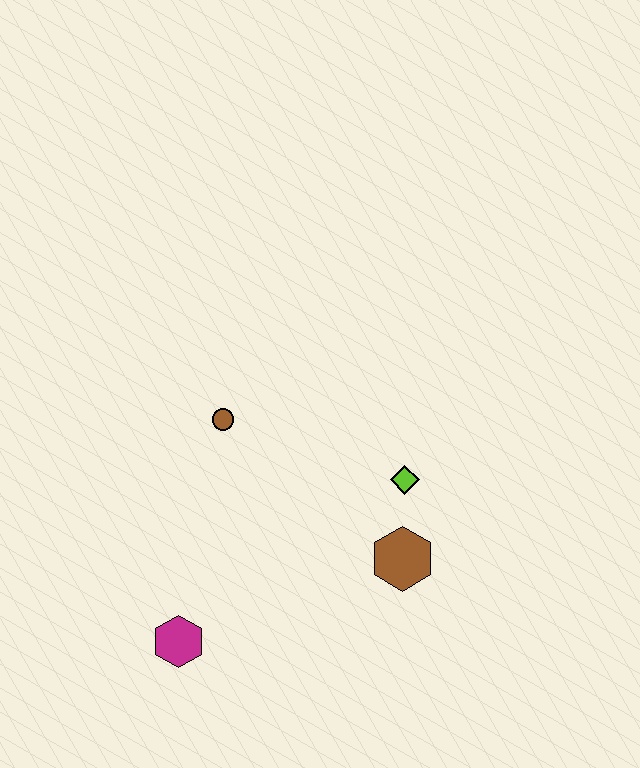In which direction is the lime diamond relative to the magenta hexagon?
The lime diamond is to the right of the magenta hexagon.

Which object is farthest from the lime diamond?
The magenta hexagon is farthest from the lime diamond.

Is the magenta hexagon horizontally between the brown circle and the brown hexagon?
No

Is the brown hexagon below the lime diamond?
Yes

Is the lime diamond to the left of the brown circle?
No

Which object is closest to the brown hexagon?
The lime diamond is closest to the brown hexagon.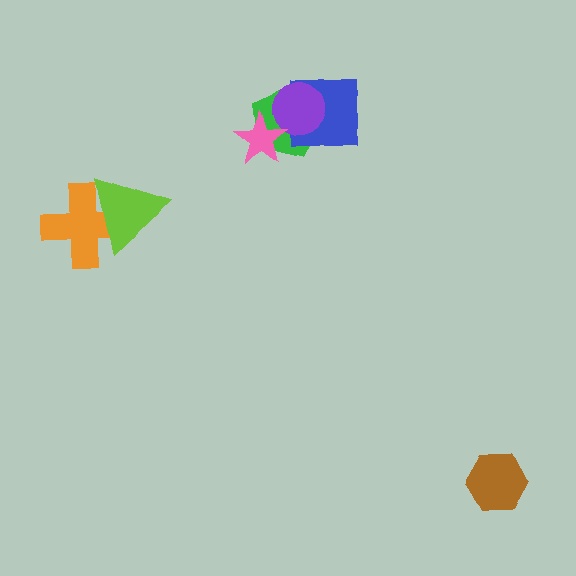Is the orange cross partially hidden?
Yes, it is partially covered by another shape.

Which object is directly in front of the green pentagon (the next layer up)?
The blue square is directly in front of the green pentagon.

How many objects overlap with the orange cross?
1 object overlaps with the orange cross.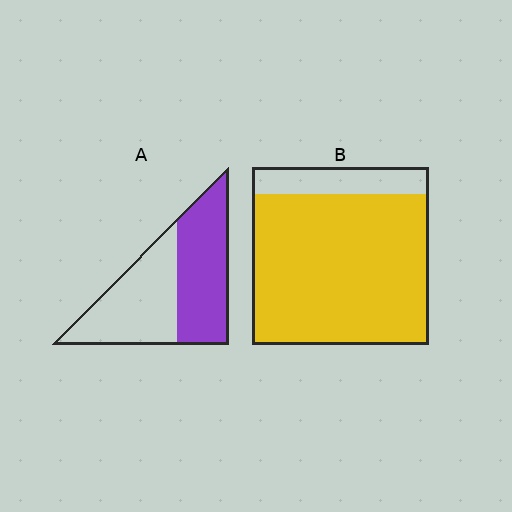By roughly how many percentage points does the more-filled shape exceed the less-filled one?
By roughly 35 percentage points (B over A).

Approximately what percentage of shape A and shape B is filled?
A is approximately 50% and B is approximately 85%.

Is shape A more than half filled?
Roughly half.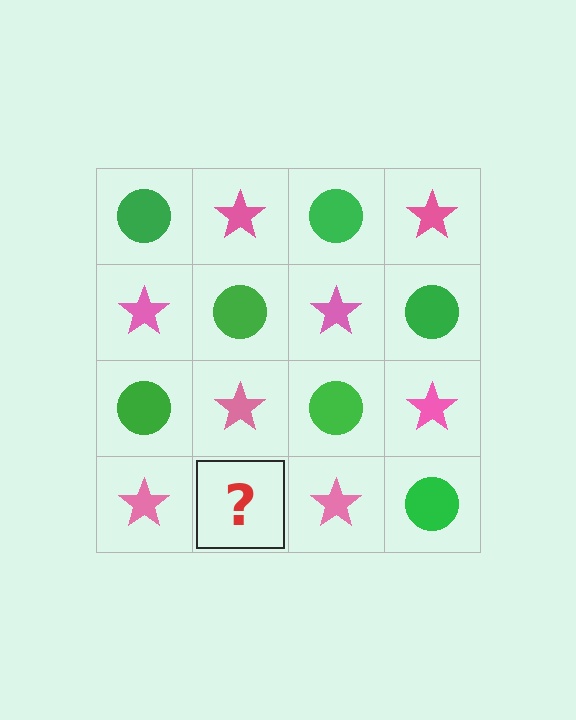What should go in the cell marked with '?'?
The missing cell should contain a green circle.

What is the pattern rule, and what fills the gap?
The rule is that it alternates green circle and pink star in a checkerboard pattern. The gap should be filled with a green circle.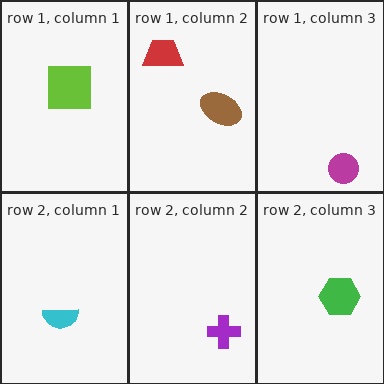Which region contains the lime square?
The row 1, column 1 region.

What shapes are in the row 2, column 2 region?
The purple cross.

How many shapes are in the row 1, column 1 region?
1.